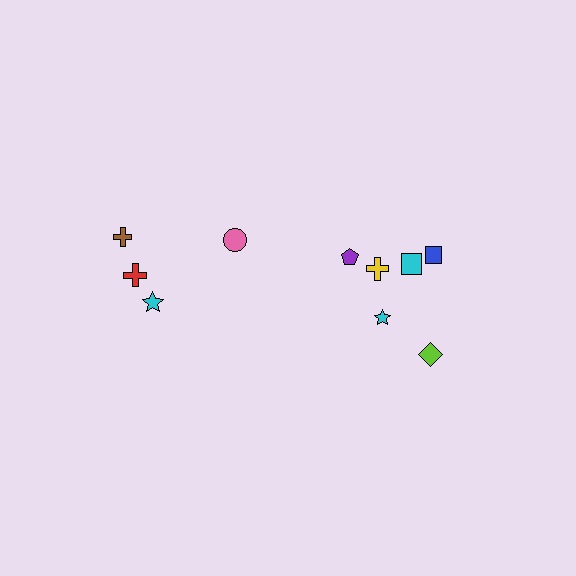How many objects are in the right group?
There are 6 objects.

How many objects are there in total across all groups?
There are 10 objects.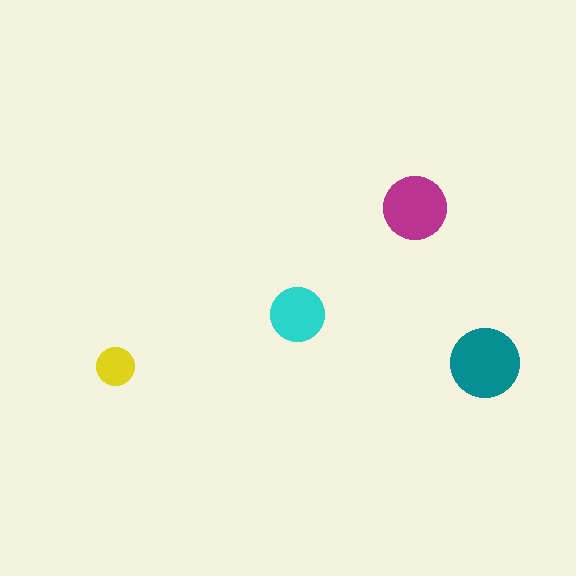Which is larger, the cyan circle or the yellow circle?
The cyan one.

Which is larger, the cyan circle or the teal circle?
The teal one.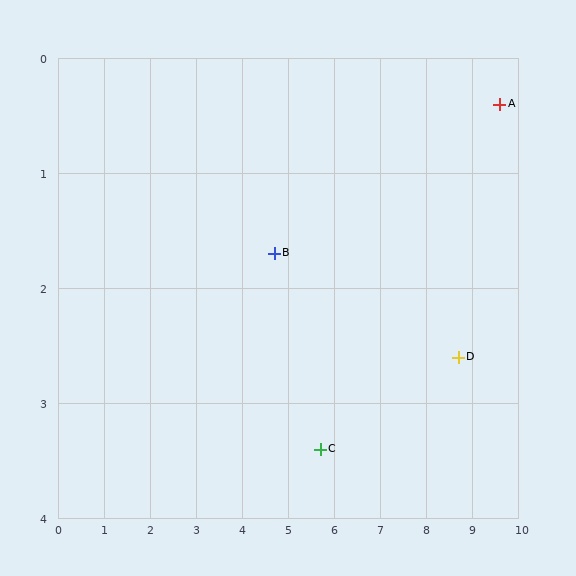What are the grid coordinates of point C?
Point C is at approximately (5.7, 3.4).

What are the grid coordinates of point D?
Point D is at approximately (8.7, 2.6).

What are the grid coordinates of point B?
Point B is at approximately (4.7, 1.7).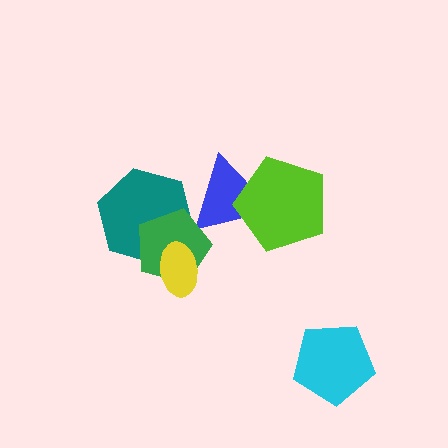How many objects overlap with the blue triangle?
3 objects overlap with the blue triangle.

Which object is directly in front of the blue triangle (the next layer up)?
The lime pentagon is directly in front of the blue triangle.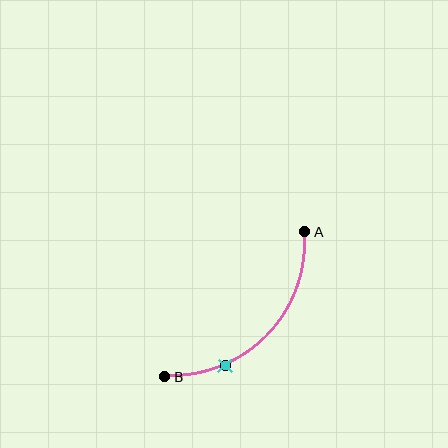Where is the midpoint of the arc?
The arc midpoint is the point on the curve farthest from the straight line joining A and B. It sits below and to the right of that line.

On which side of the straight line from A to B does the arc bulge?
The arc bulges below and to the right of the straight line connecting A and B.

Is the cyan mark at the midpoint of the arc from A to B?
No. The cyan mark lies on the arc but is closer to endpoint B. The arc midpoint would be at the point on the curve equidistant along the arc from both A and B.